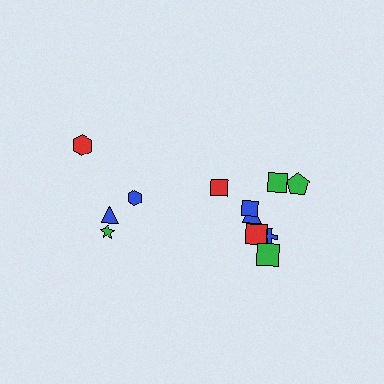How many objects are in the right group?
There are 8 objects.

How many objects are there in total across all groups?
There are 12 objects.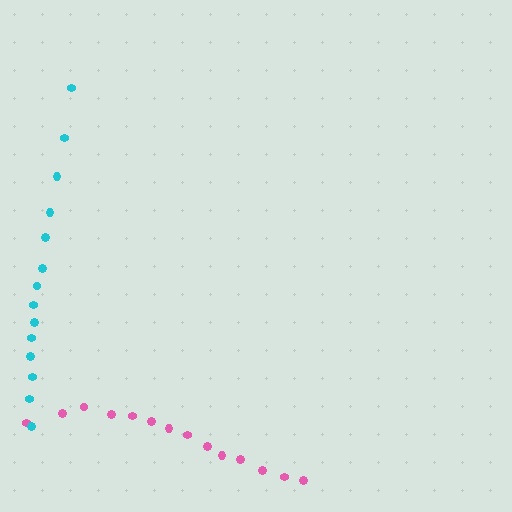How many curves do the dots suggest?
There are 2 distinct paths.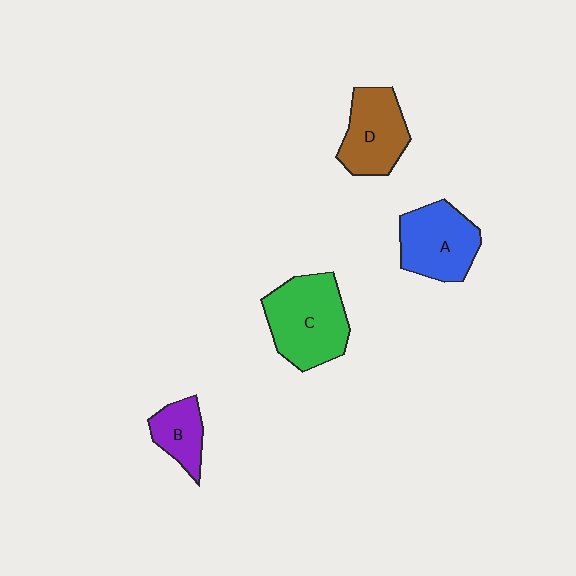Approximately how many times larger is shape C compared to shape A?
Approximately 1.2 times.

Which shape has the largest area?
Shape C (green).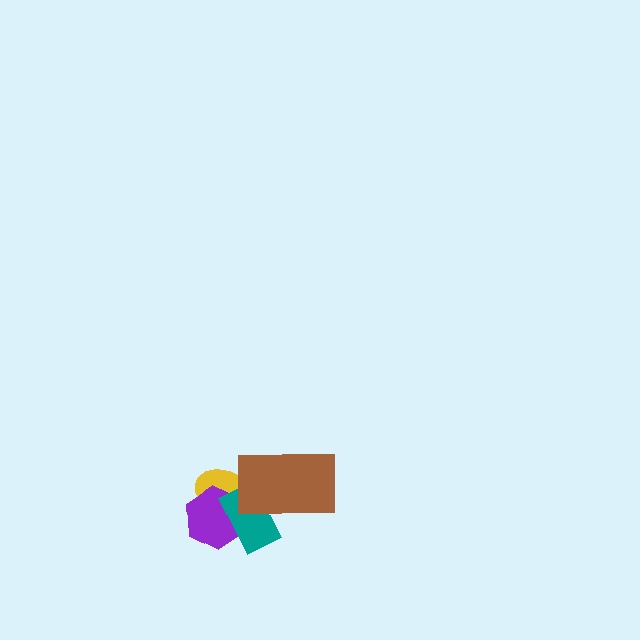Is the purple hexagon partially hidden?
Yes, it is partially covered by another shape.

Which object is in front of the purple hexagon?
The teal rectangle is in front of the purple hexagon.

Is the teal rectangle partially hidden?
Yes, it is partially covered by another shape.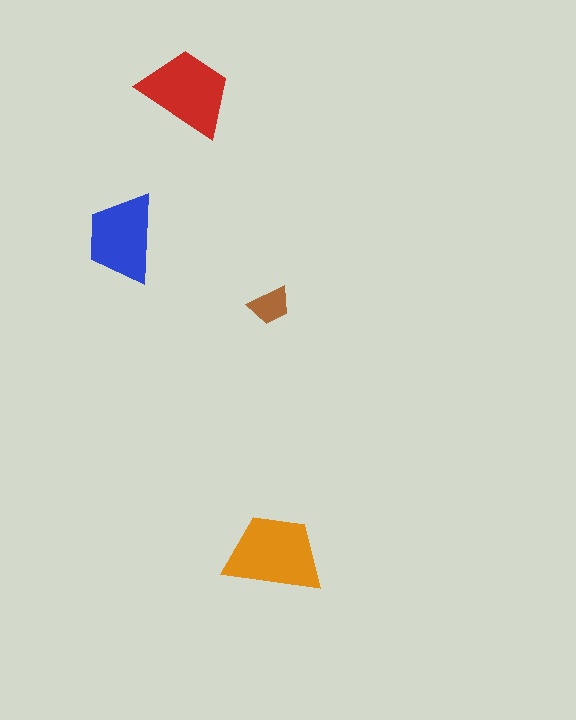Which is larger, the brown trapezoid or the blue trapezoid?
The blue one.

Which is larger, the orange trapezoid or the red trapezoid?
The orange one.